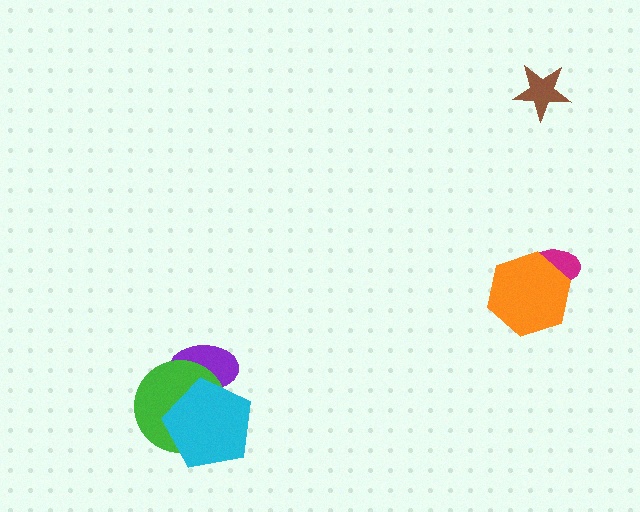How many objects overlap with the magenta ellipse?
1 object overlaps with the magenta ellipse.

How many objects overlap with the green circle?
2 objects overlap with the green circle.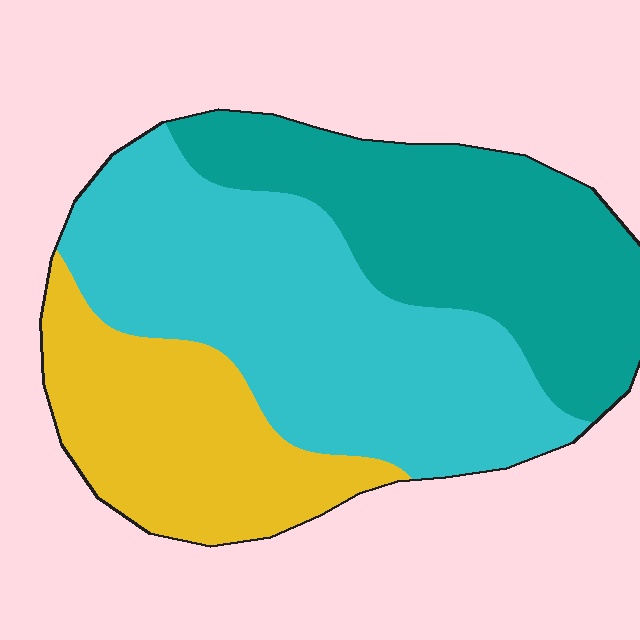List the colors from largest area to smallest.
From largest to smallest: cyan, teal, yellow.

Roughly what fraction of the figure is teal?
Teal covers around 35% of the figure.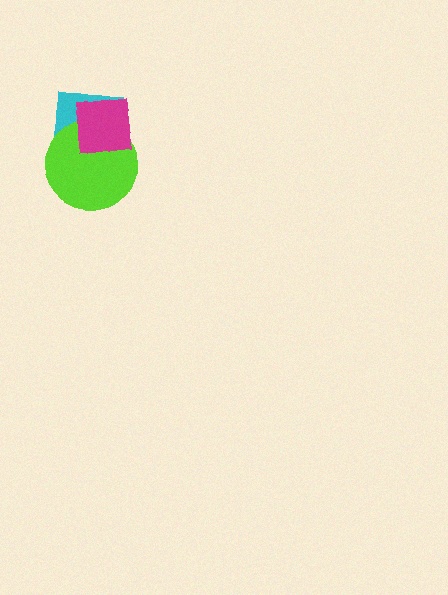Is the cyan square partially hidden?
Yes, it is partially covered by another shape.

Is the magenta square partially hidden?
No, no other shape covers it.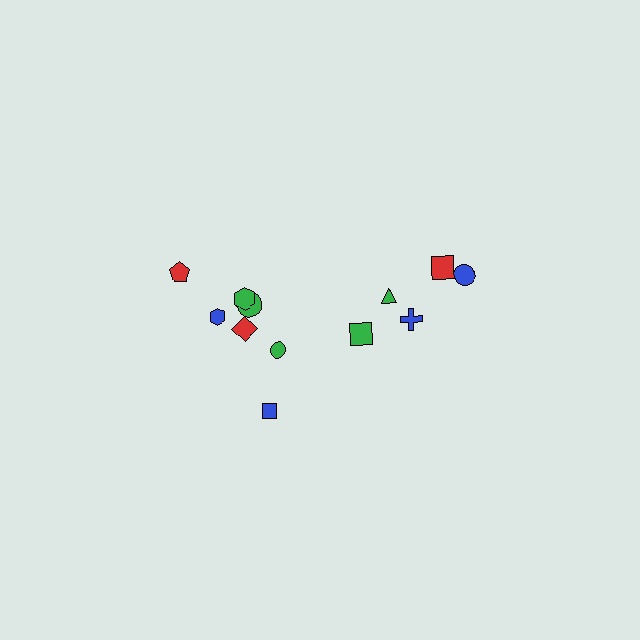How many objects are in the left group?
There are 7 objects.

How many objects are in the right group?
There are 5 objects.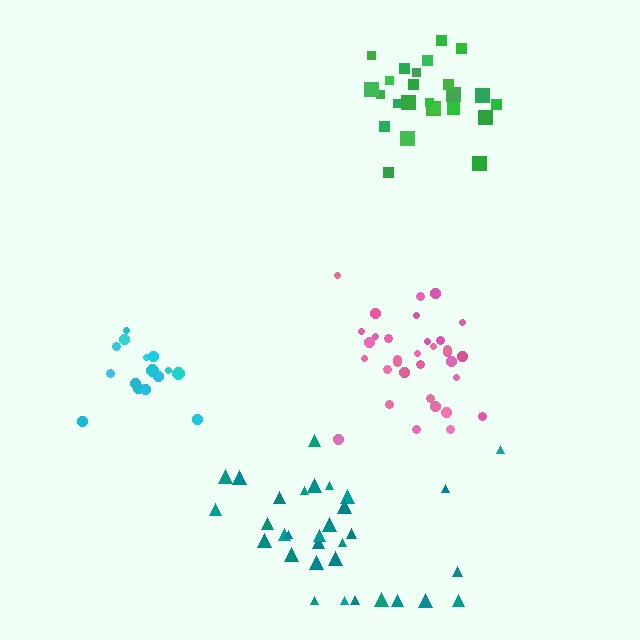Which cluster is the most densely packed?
Pink.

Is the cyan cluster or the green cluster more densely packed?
Green.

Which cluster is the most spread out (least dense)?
Teal.